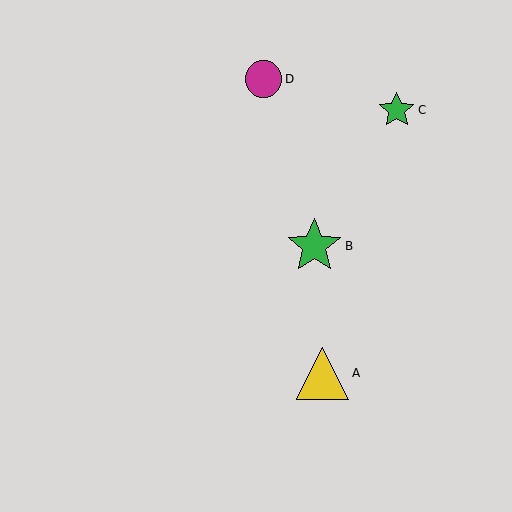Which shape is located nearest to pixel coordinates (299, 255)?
The green star (labeled B) at (314, 246) is nearest to that location.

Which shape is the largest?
The green star (labeled B) is the largest.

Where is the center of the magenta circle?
The center of the magenta circle is at (264, 79).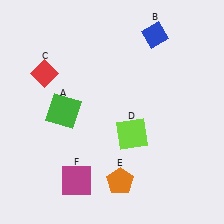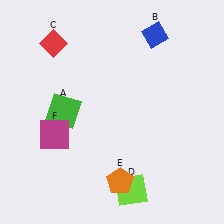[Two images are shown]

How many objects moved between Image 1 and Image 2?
3 objects moved between the two images.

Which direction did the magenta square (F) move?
The magenta square (F) moved up.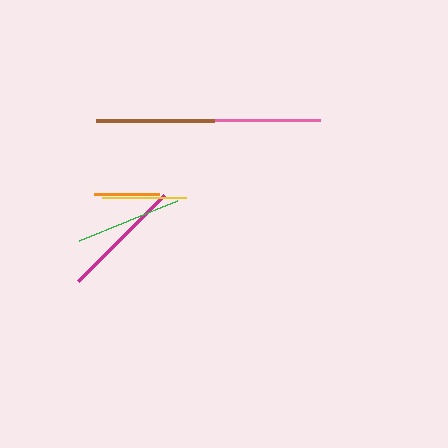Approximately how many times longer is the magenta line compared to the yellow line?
The magenta line is approximately 1.4 times the length of the yellow line.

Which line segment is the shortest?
The orange line is the shortest at approximately 64 pixels.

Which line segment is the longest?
The pink line is the longest at approximately 141 pixels.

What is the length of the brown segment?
The brown segment is approximately 118 pixels long.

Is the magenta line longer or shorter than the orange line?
The magenta line is longer than the orange line.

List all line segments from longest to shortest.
From longest to shortest: pink, magenta, brown, green, yellow, orange.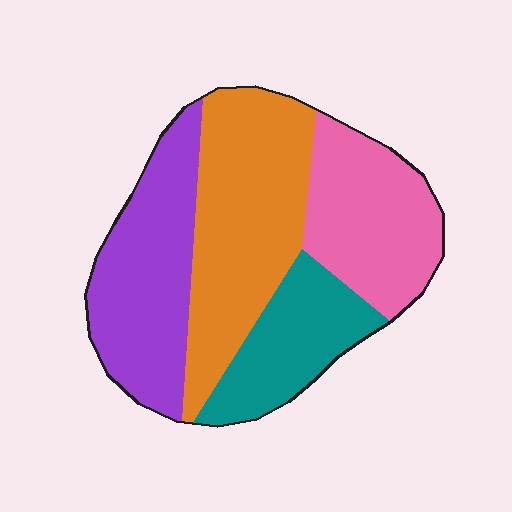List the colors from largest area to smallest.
From largest to smallest: orange, purple, pink, teal.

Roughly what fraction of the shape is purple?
Purple takes up between a sixth and a third of the shape.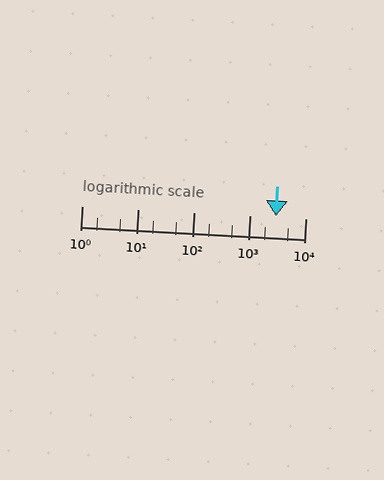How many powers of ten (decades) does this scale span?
The scale spans 4 decades, from 1 to 10000.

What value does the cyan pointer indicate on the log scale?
The pointer indicates approximately 3000.